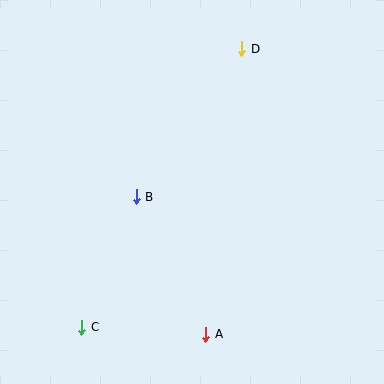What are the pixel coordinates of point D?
Point D is at (242, 49).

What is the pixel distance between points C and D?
The distance between C and D is 321 pixels.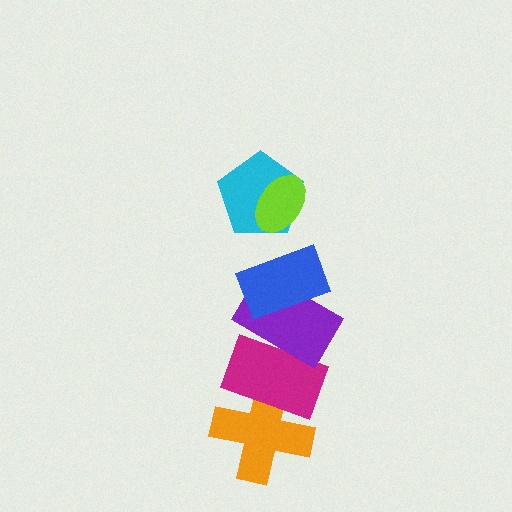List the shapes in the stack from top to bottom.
From top to bottom: the lime ellipse, the cyan pentagon, the blue rectangle, the purple rectangle, the magenta rectangle, the orange cross.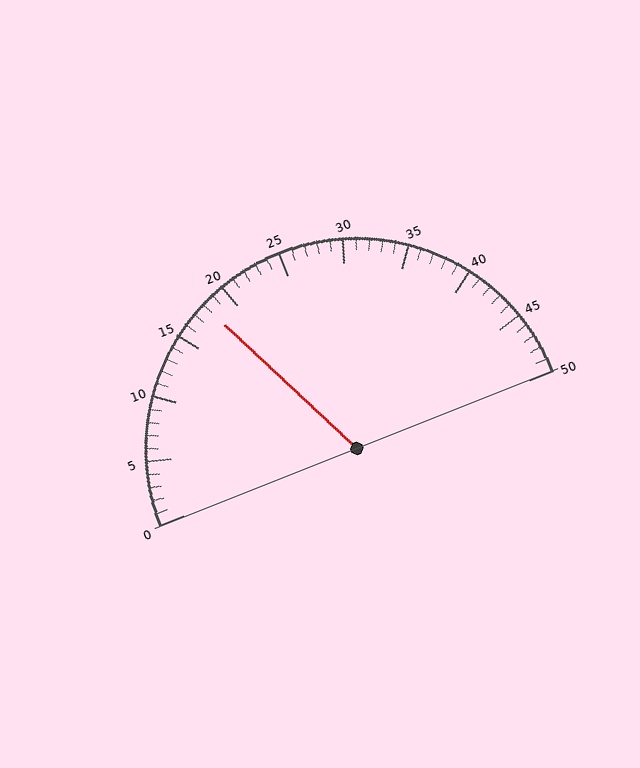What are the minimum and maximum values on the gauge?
The gauge ranges from 0 to 50.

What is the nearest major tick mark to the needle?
The nearest major tick mark is 20.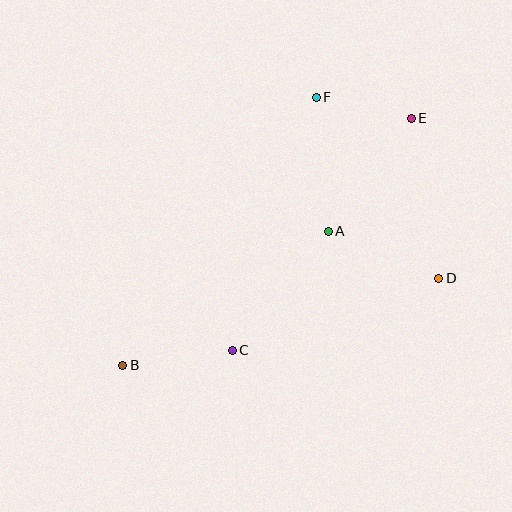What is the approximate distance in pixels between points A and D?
The distance between A and D is approximately 120 pixels.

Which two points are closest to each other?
Points E and F are closest to each other.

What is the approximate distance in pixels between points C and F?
The distance between C and F is approximately 266 pixels.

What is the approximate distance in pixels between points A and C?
The distance between A and C is approximately 153 pixels.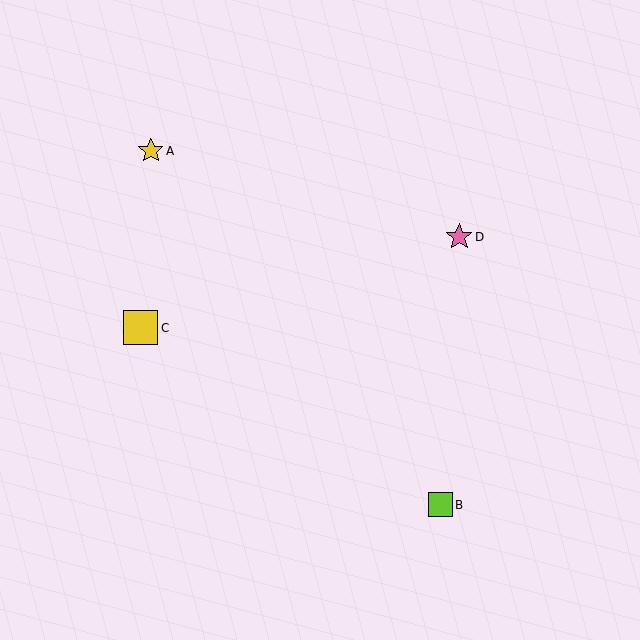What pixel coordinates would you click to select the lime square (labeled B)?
Click at (440, 505) to select the lime square B.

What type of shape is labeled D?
Shape D is a pink star.